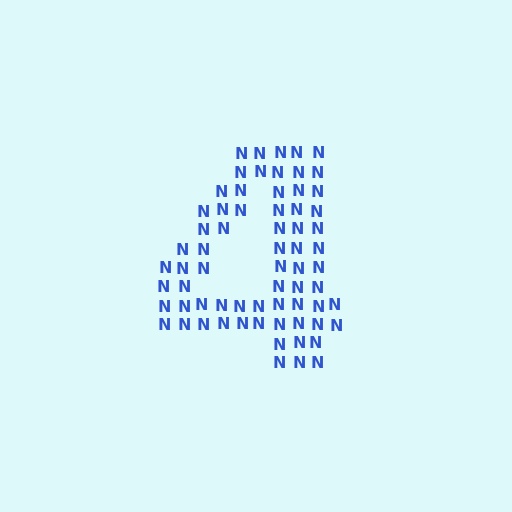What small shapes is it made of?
It is made of small letter N's.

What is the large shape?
The large shape is the digit 4.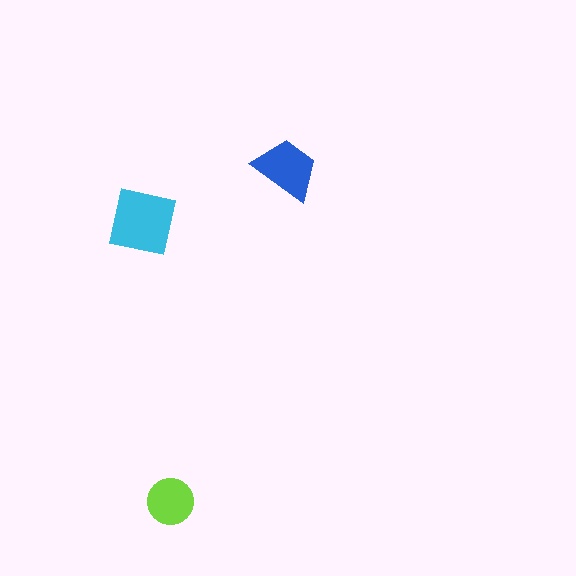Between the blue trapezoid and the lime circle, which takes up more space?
The blue trapezoid.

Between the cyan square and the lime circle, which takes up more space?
The cyan square.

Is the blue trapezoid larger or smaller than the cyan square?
Smaller.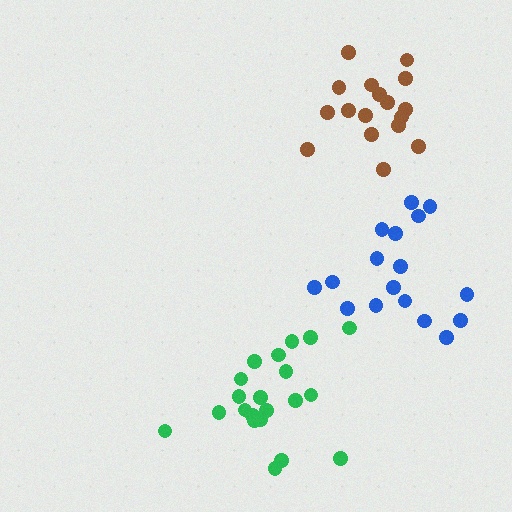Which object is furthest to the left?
The green cluster is leftmost.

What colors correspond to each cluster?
The clusters are colored: blue, green, brown.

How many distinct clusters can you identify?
There are 3 distinct clusters.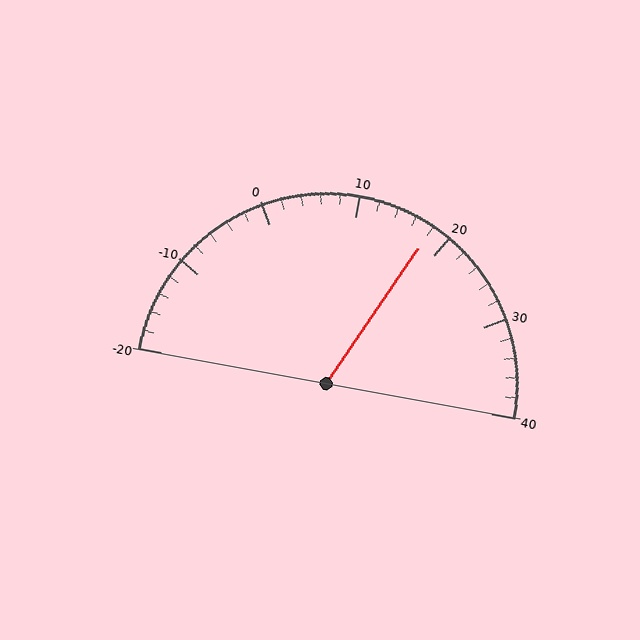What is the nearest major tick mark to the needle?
The nearest major tick mark is 20.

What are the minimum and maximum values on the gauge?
The gauge ranges from -20 to 40.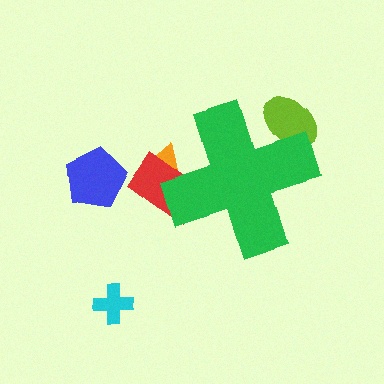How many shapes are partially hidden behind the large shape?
3 shapes are partially hidden.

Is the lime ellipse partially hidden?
Yes, the lime ellipse is partially hidden behind the green cross.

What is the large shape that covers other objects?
A green cross.